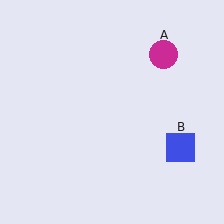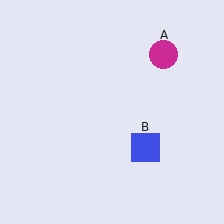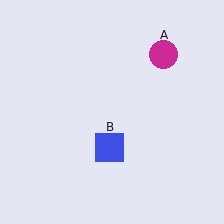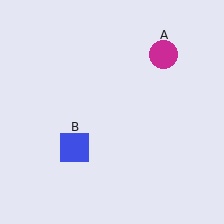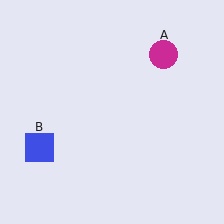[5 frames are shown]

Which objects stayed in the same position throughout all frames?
Magenta circle (object A) remained stationary.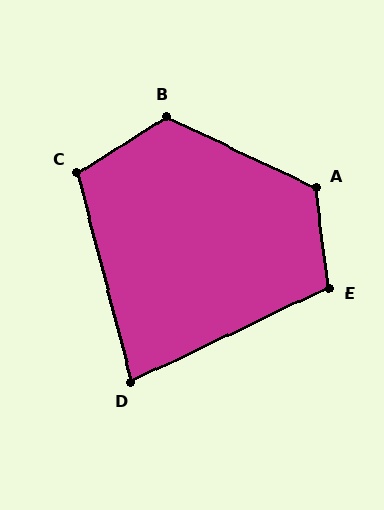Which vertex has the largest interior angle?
A, at approximately 123 degrees.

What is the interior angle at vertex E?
Approximately 108 degrees (obtuse).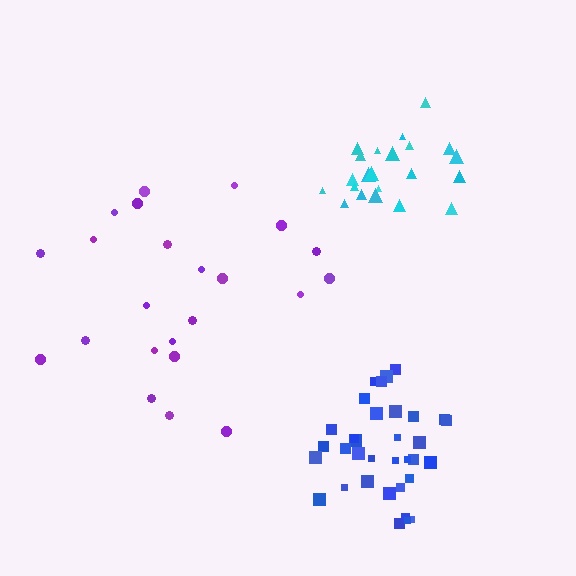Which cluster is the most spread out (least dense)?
Purple.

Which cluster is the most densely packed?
Blue.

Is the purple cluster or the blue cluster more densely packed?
Blue.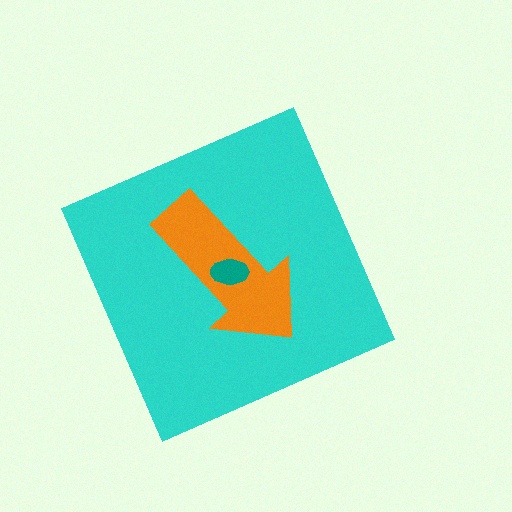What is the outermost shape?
The cyan diamond.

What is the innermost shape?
The teal ellipse.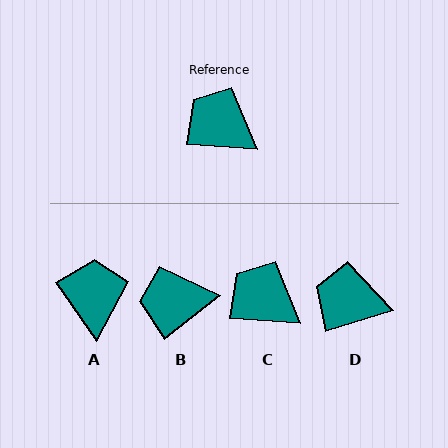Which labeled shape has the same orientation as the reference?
C.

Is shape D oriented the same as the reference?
No, it is off by about 21 degrees.